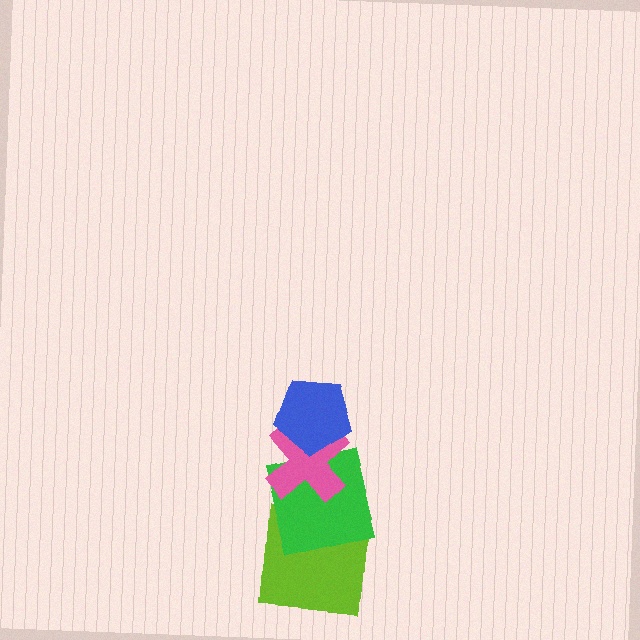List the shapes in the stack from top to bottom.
From top to bottom: the blue pentagon, the pink cross, the green square, the lime square.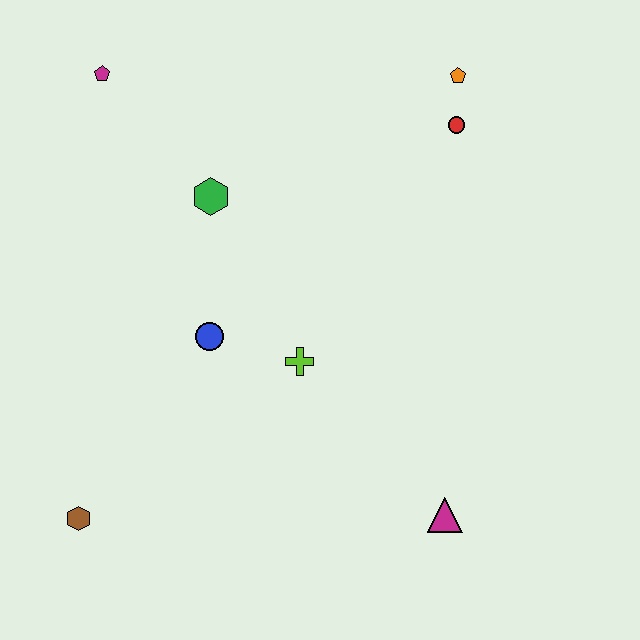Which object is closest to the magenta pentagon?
The green hexagon is closest to the magenta pentagon.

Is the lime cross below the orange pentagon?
Yes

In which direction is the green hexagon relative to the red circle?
The green hexagon is to the left of the red circle.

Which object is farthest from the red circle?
The brown hexagon is farthest from the red circle.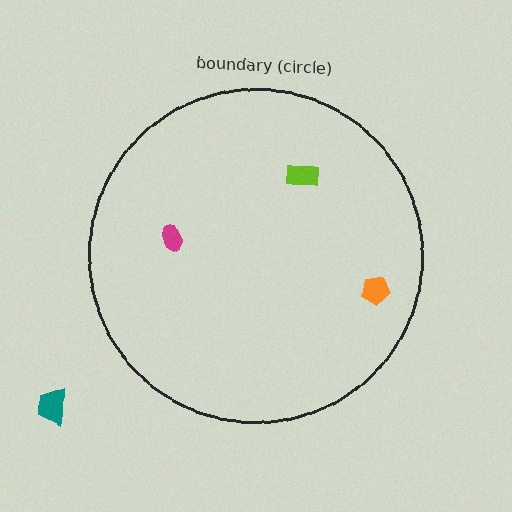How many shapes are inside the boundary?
3 inside, 1 outside.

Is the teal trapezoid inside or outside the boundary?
Outside.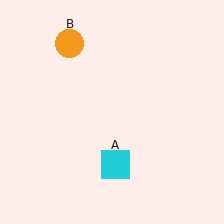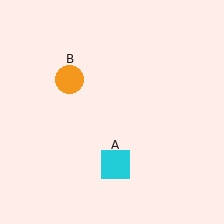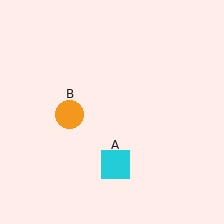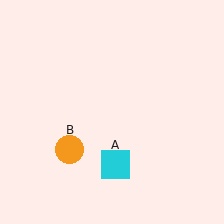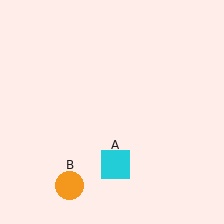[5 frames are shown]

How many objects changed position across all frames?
1 object changed position: orange circle (object B).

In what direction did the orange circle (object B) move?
The orange circle (object B) moved down.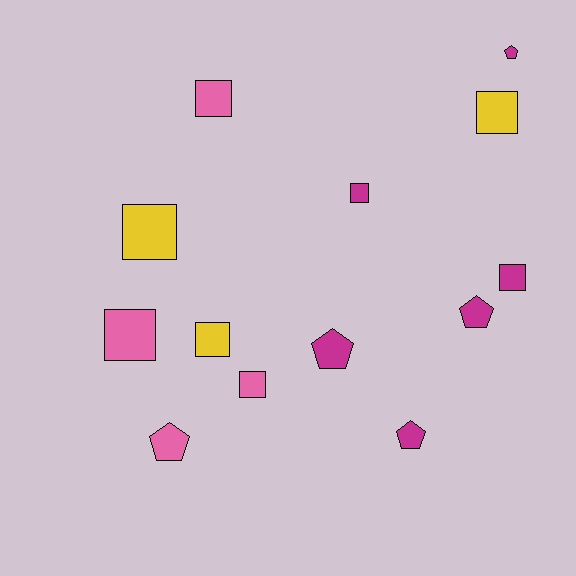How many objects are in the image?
There are 13 objects.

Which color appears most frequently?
Magenta, with 6 objects.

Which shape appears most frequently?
Square, with 8 objects.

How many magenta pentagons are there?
There are 4 magenta pentagons.